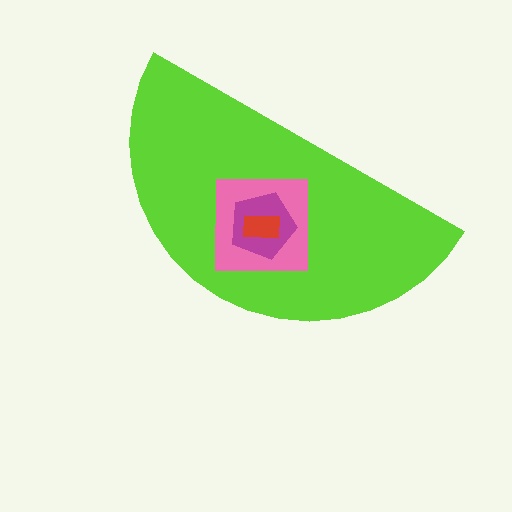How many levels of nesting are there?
4.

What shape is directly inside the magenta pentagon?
The red rectangle.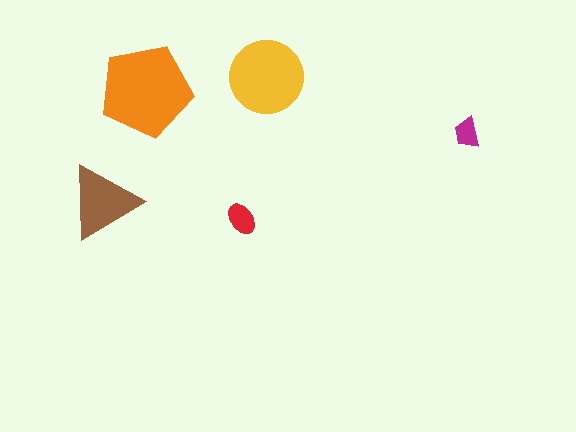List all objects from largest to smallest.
The orange pentagon, the yellow circle, the brown triangle, the red ellipse, the magenta trapezoid.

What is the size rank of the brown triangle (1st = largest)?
3rd.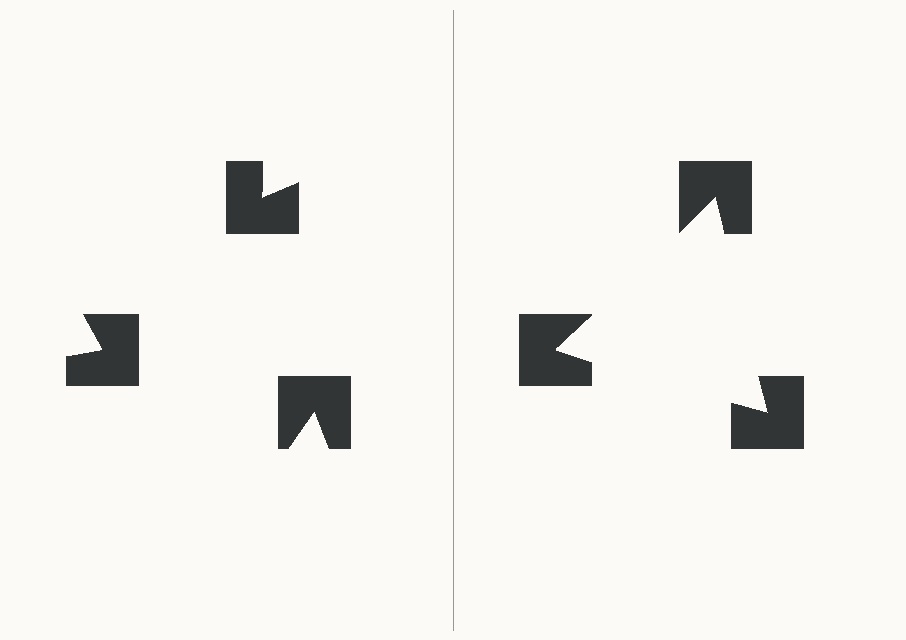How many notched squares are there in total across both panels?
6 — 3 on each side.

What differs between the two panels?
The notched squares are positioned identically on both sides; only the wedge orientations differ. On the right they align to a triangle; on the left they are misaligned.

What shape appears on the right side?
An illusory triangle.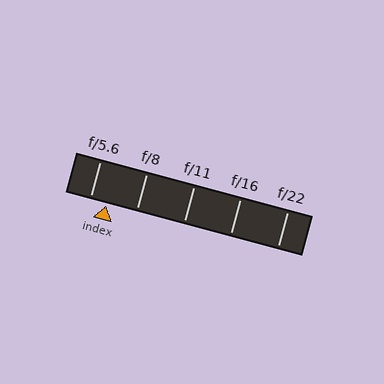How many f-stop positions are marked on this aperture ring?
There are 5 f-stop positions marked.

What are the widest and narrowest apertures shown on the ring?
The widest aperture shown is f/5.6 and the narrowest is f/22.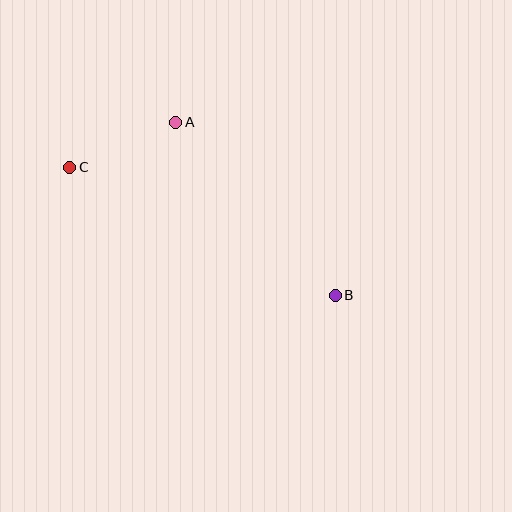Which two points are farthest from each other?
Points B and C are farthest from each other.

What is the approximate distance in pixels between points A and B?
The distance between A and B is approximately 235 pixels.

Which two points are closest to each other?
Points A and C are closest to each other.